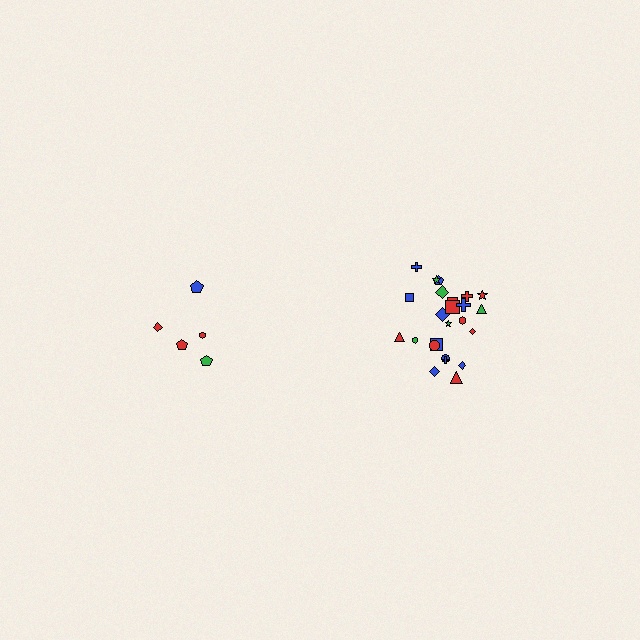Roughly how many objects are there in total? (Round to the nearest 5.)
Roughly 30 objects in total.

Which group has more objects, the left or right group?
The right group.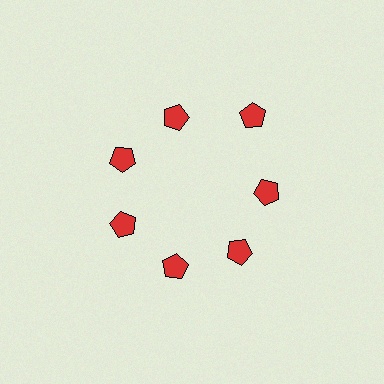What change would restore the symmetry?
The symmetry would be restored by moving it inward, back onto the ring so that all 7 pentagons sit at equal angles and equal distance from the center.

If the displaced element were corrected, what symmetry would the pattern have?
It would have 7-fold rotational symmetry — the pattern would map onto itself every 51 degrees.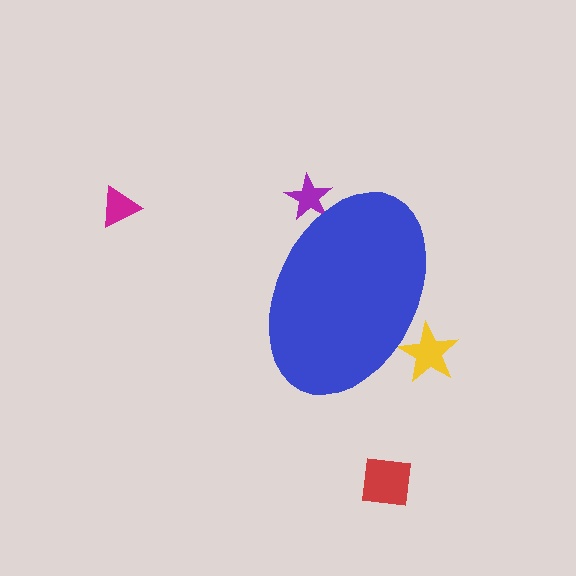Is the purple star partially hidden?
Yes, the purple star is partially hidden behind the blue ellipse.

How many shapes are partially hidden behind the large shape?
2 shapes are partially hidden.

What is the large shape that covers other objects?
A blue ellipse.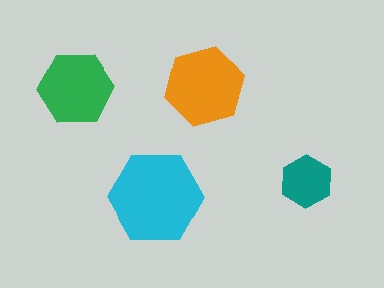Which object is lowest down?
The cyan hexagon is bottommost.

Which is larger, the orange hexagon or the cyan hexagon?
The cyan one.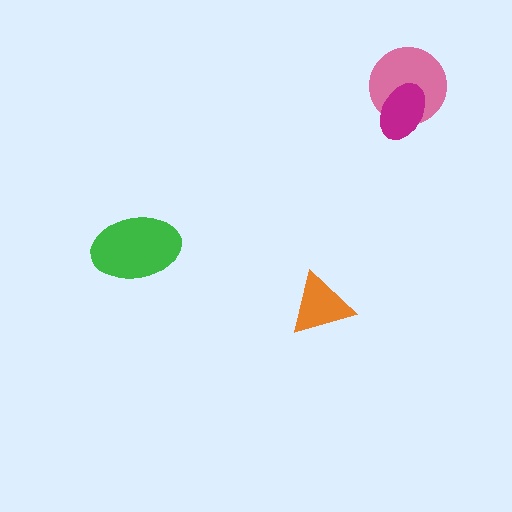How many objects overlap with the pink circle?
1 object overlaps with the pink circle.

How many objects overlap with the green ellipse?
0 objects overlap with the green ellipse.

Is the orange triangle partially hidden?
No, no other shape covers it.